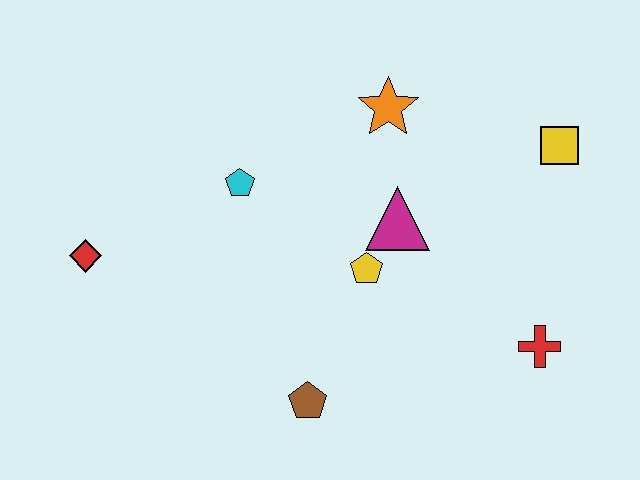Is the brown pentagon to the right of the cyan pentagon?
Yes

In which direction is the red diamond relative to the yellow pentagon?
The red diamond is to the left of the yellow pentagon.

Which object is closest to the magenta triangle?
The yellow pentagon is closest to the magenta triangle.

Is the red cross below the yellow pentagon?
Yes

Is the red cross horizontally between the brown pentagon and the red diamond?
No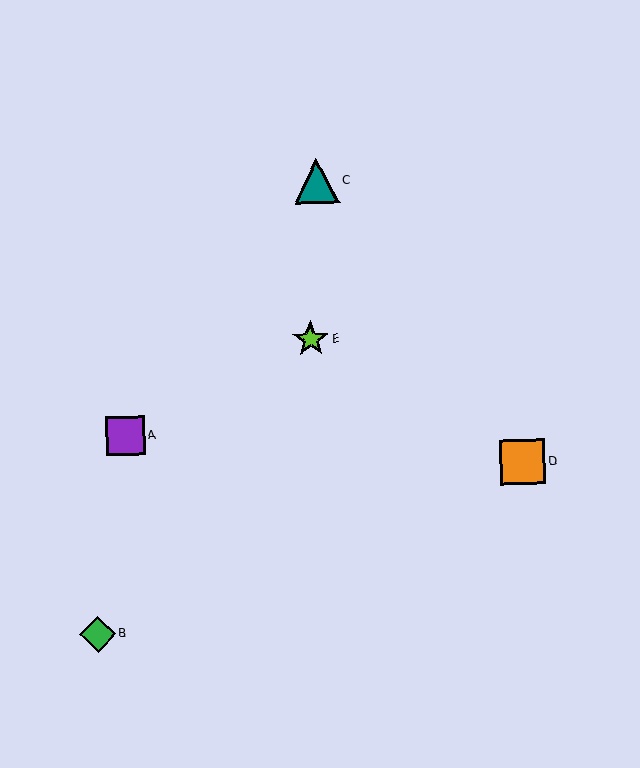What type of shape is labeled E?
Shape E is a lime star.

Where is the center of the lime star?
The center of the lime star is at (311, 339).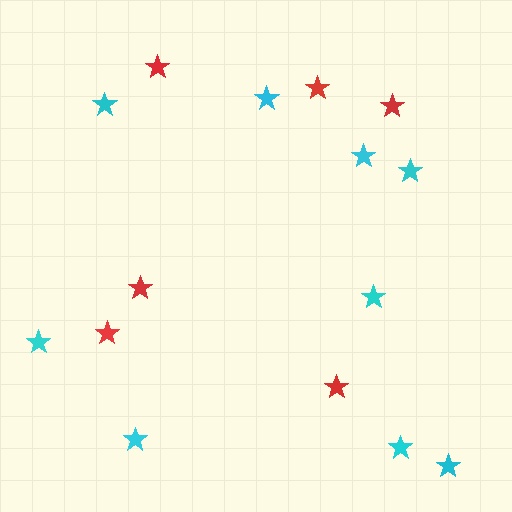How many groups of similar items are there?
There are 2 groups: one group of cyan stars (9) and one group of red stars (6).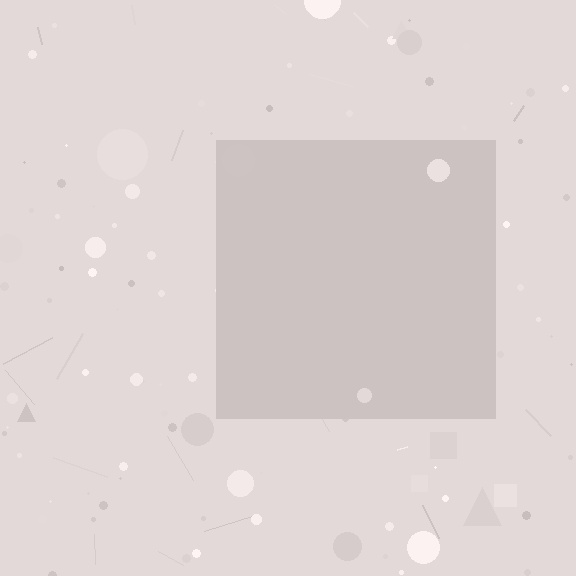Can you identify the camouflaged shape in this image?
The camouflaged shape is a square.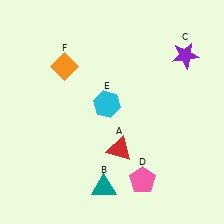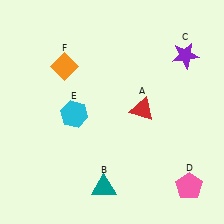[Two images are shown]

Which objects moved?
The objects that moved are: the red triangle (A), the pink pentagon (D), the cyan hexagon (E).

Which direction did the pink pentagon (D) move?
The pink pentagon (D) moved right.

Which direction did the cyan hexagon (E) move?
The cyan hexagon (E) moved left.